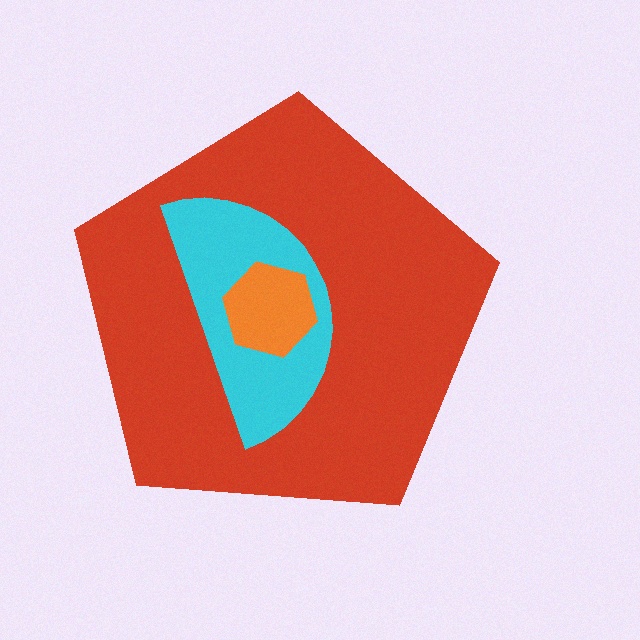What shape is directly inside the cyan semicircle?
The orange hexagon.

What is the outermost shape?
The red pentagon.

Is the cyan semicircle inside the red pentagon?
Yes.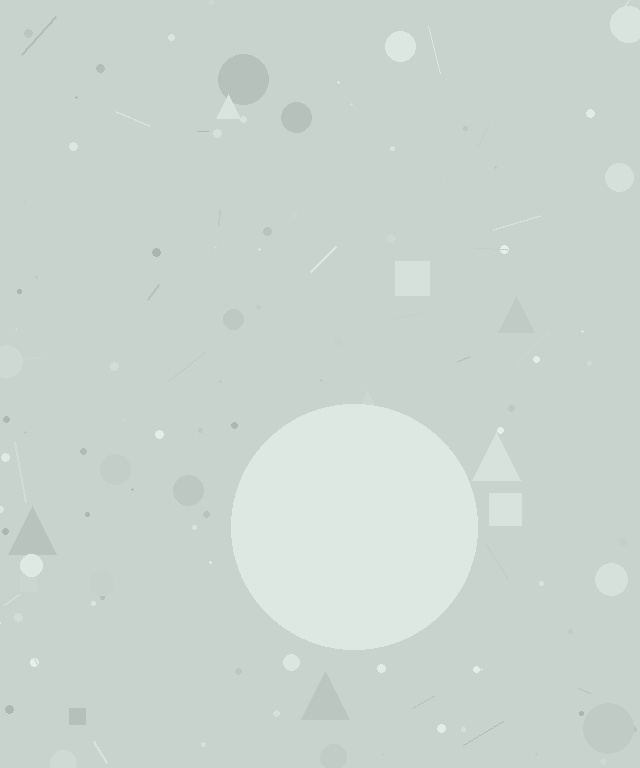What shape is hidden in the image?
A circle is hidden in the image.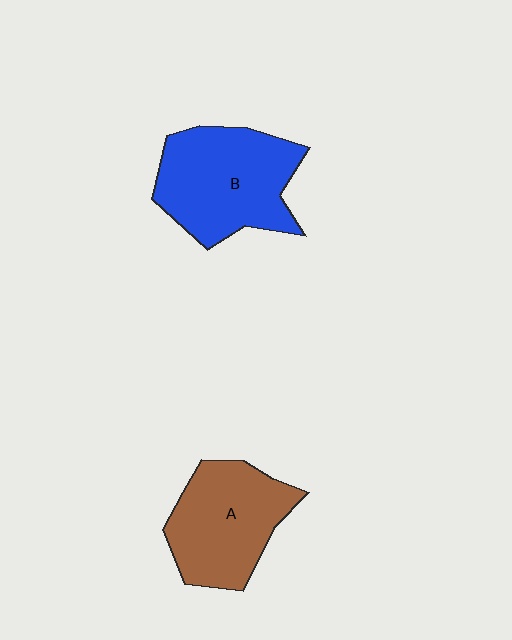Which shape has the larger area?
Shape B (blue).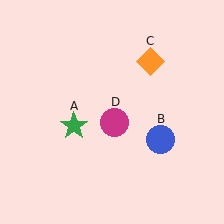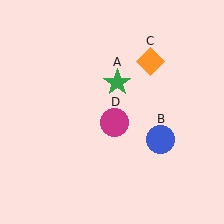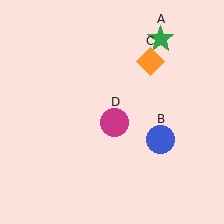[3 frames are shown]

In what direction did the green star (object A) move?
The green star (object A) moved up and to the right.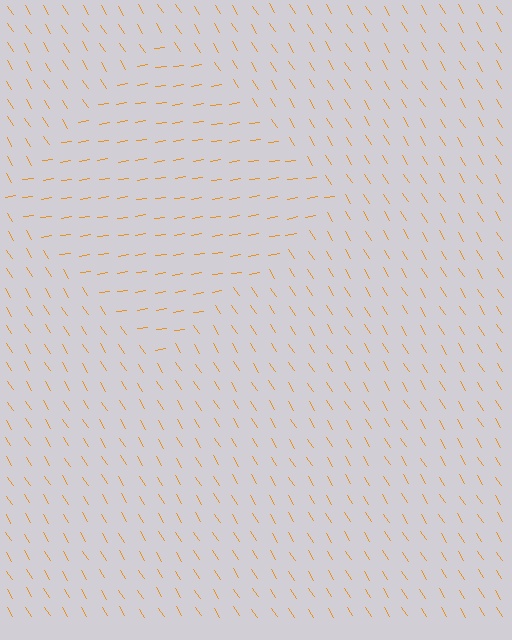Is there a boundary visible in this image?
Yes, there is a texture boundary formed by a change in line orientation.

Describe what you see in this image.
The image is filled with small orange line segments. A diamond region in the image has lines oriented differently from the surrounding lines, creating a visible texture boundary.